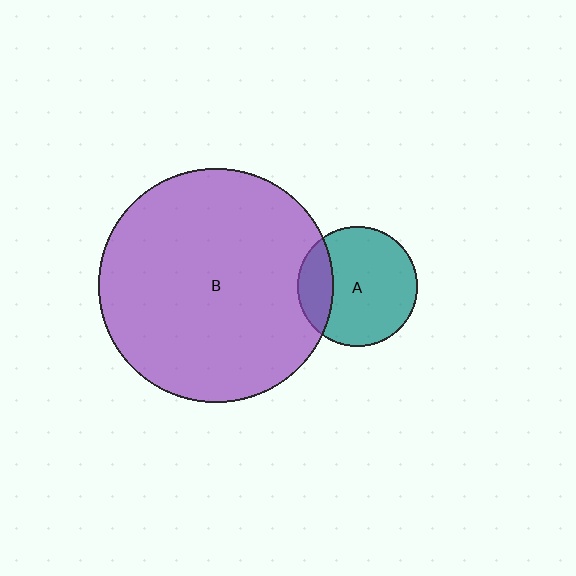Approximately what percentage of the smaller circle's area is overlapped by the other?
Approximately 20%.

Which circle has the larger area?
Circle B (purple).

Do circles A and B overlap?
Yes.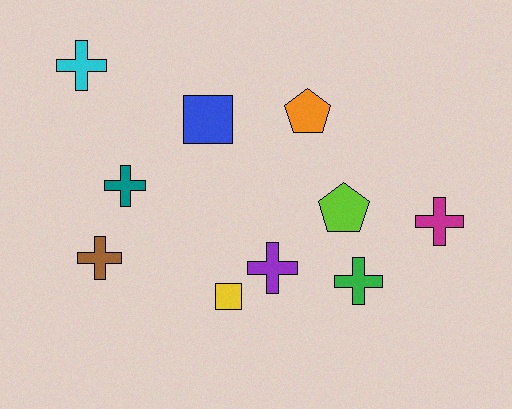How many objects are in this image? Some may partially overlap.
There are 10 objects.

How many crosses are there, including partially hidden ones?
There are 6 crosses.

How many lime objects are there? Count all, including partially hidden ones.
There is 1 lime object.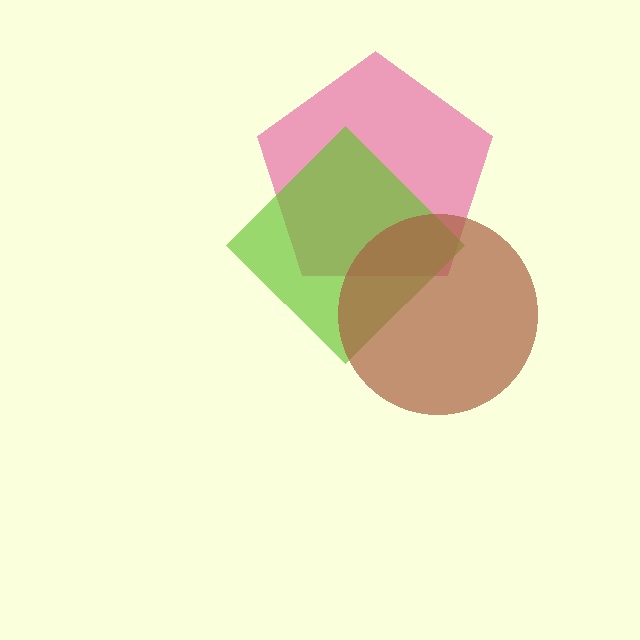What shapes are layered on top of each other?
The layered shapes are: a pink pentagon, a lime diamond, a brown circle.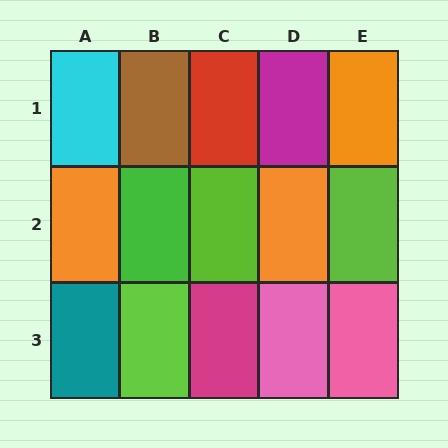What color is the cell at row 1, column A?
Cyan.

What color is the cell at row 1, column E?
Orange.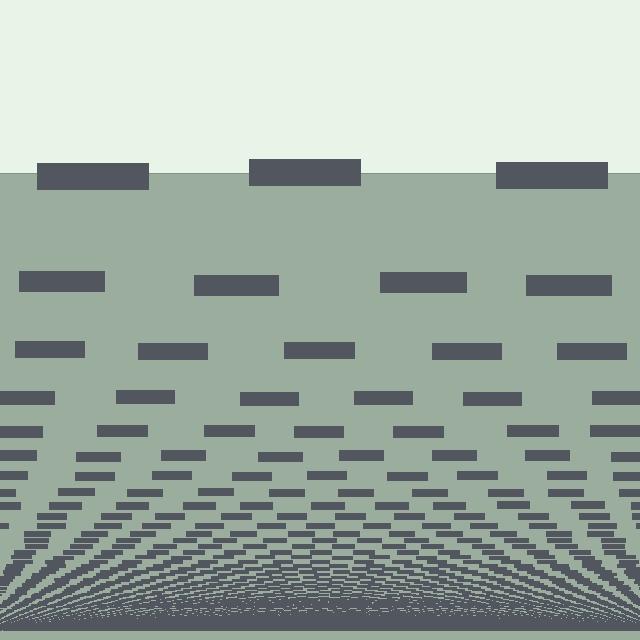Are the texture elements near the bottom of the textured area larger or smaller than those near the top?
Smaller. The gradient is inverted — elements near the bottom are smaller and denser.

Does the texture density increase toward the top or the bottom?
Density increases toward the bottom.